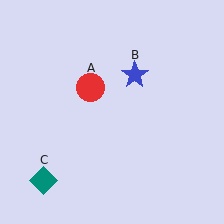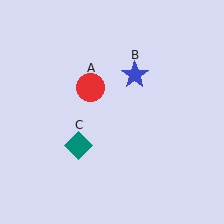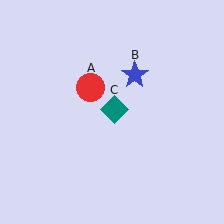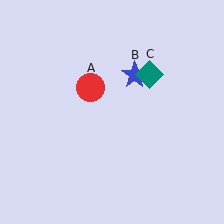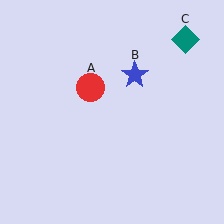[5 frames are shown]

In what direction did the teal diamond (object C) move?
The teal diamond (object C) moved up and to the right.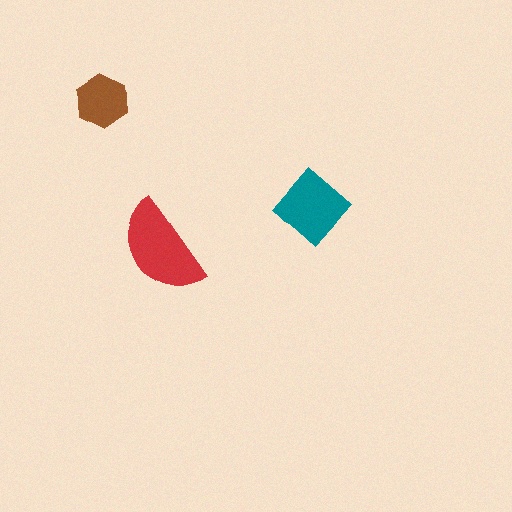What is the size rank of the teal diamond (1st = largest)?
2nd.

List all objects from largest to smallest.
The red semicircle, the teal diamond, the brown hexagon.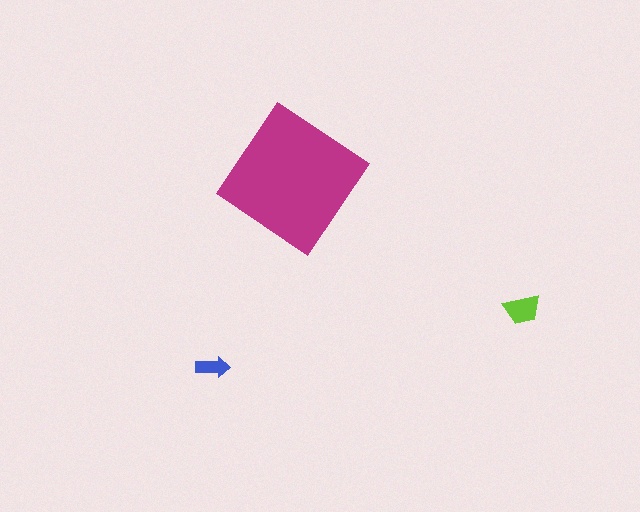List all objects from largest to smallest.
The magenta diamond, the lime trapezoid, the blue arrow.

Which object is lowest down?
The blue arrow is bottommost.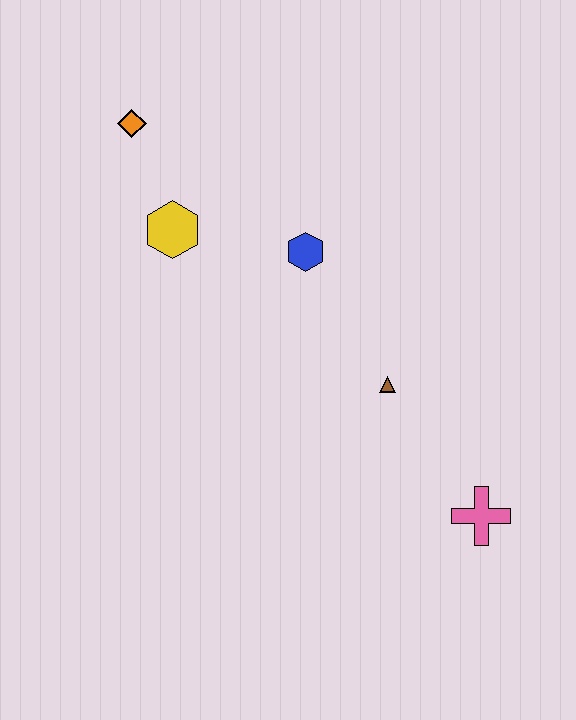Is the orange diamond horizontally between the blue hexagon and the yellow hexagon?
No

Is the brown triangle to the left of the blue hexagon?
No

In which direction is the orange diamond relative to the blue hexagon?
The orange diamond is to the left of the blue hexagon.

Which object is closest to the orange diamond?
The yellow hexagon is closest to the orange diamond.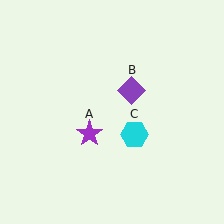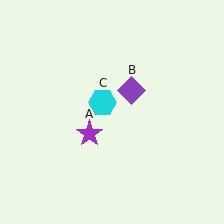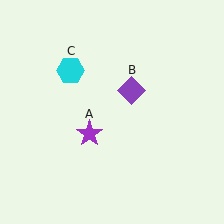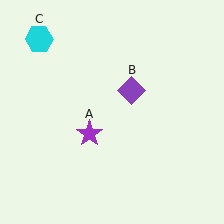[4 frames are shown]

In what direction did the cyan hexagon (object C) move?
The cyan hexagon (object C) moved up and to the left.